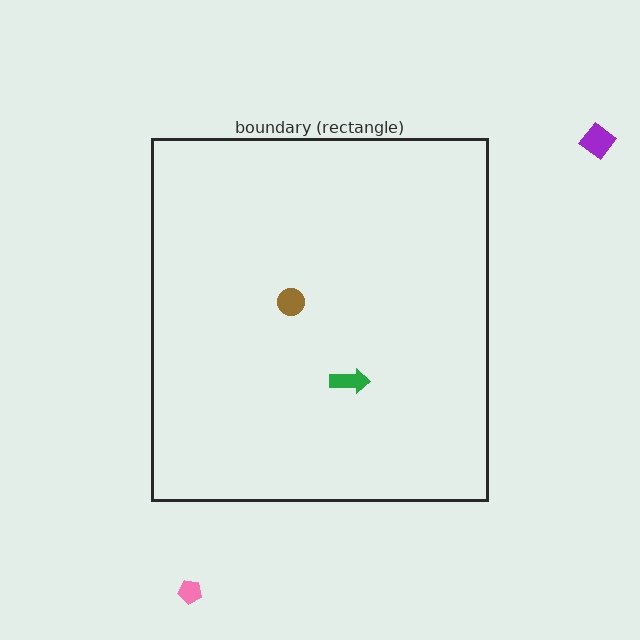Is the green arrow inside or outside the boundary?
Inside.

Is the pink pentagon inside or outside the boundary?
Outside.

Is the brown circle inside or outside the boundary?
Inside.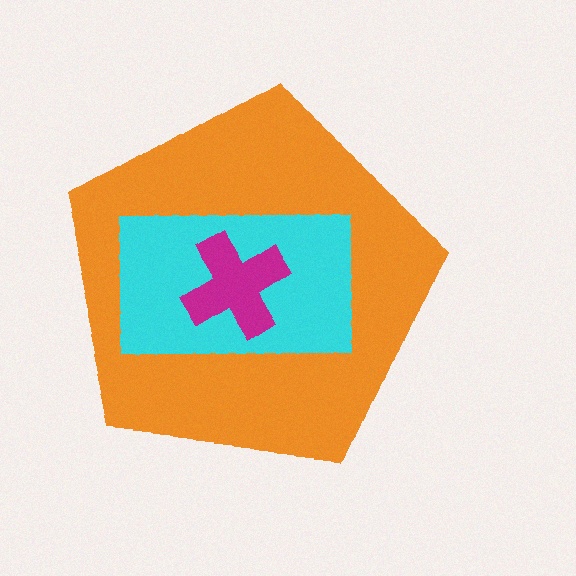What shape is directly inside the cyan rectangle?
The magenta cross.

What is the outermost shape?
The orange pentagon.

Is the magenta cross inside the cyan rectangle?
Yes.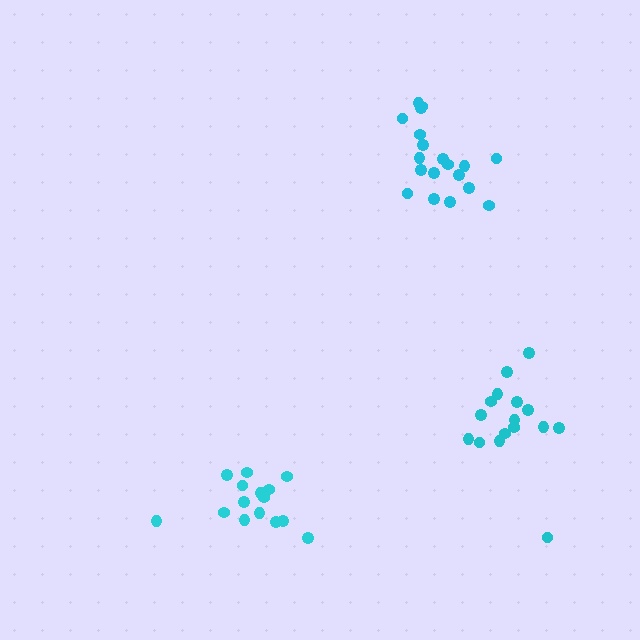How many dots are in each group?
Group 1: 16 dots, Group 2: 15 dots, Group 3: 19 dots (50 total).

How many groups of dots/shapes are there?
There are 3 groups.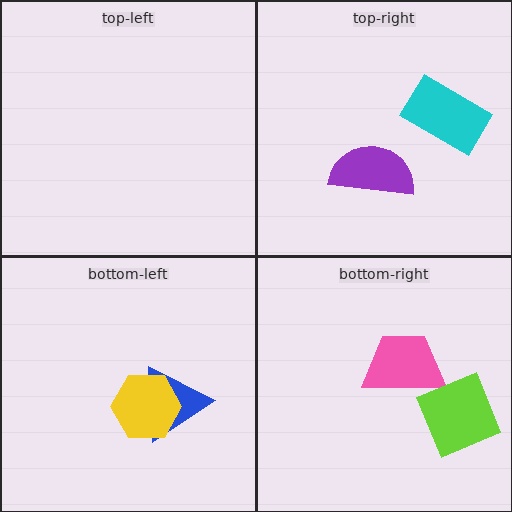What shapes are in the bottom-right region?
The pink trapezoid, the lime square.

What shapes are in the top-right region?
The cyan rectangle, the purple semicircle.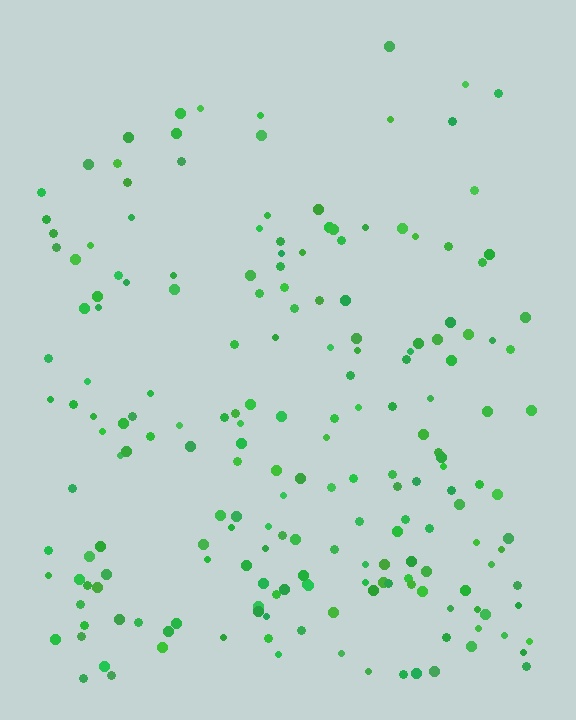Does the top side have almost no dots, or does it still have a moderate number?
Still a moderate number, just noticeably fewer than the bottom.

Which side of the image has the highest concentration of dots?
The bottom.